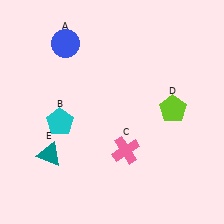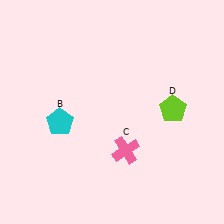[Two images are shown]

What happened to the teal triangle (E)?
The teal triangle (E) was removed in Image 2. It was in the bottom-left area of Image 1.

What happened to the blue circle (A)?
The blue circle (A) was removed in Image 2. It was in the top-left area of Image 1.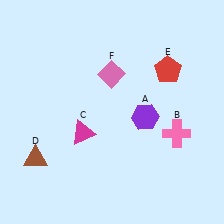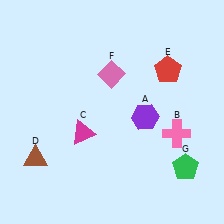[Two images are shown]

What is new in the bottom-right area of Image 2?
A green pentagon (G) was added in the bottom-right area of Image 2.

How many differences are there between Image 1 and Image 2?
There is 1 difference between the two images.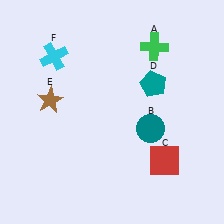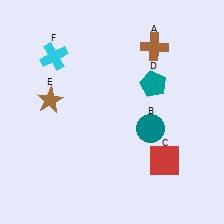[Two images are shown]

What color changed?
The cross (A) changed from green in Image 1 to brown in Image 2.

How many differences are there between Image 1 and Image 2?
There is 1 difference between the two images.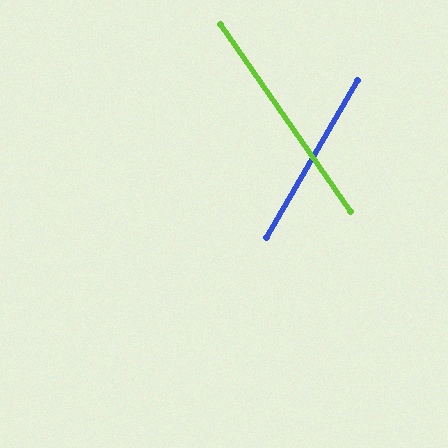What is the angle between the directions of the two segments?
Approximately 65 degrees.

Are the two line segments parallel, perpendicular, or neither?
Neither parallel nor perpendicular — they differ by about 65°.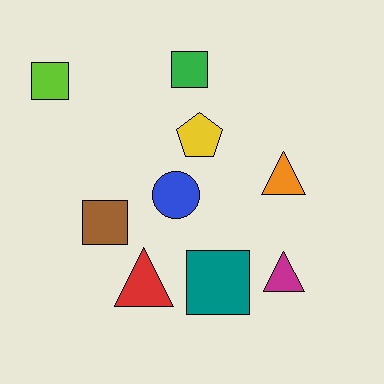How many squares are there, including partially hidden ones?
There are 4 squares.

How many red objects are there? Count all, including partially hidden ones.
There is 1 red object.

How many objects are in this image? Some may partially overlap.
There are 9 objects.